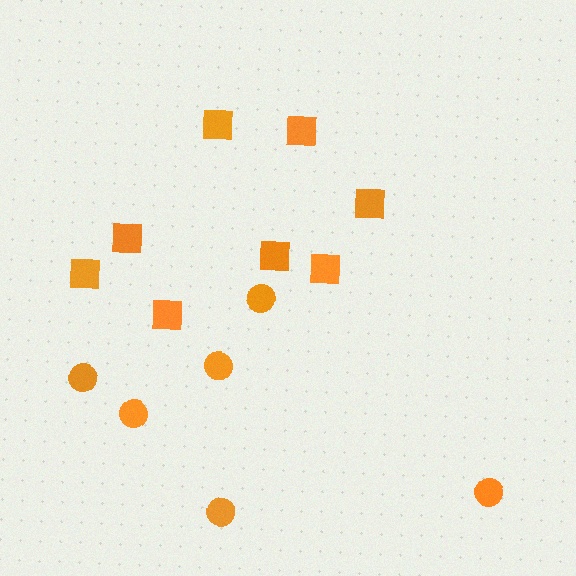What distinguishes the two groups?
There are 2 groups: one group of circles (6) and one group of squares (8).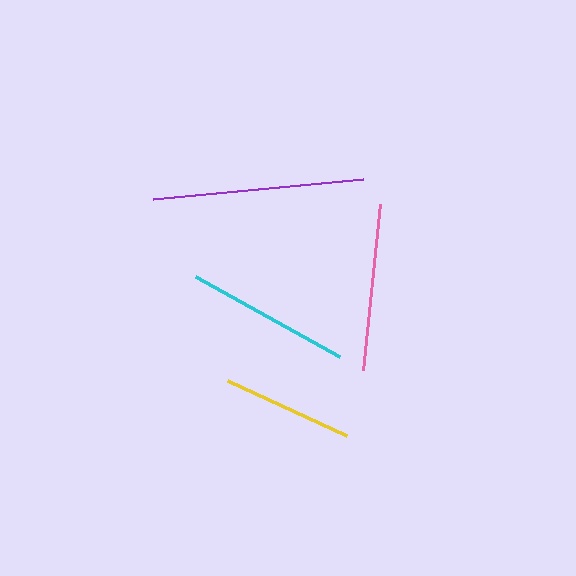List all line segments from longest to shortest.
From longest to shortest: purple, pink, cyan, yellow.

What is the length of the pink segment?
The pink segment is approximately 167 pixels long.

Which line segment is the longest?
The purple line is the longest at approximately 211 pixels.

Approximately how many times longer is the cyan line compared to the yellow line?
The cyan line is approximately 1.3 times the length of the yellow line.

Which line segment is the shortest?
The yellow line is the shortest at approximately 131 pixels.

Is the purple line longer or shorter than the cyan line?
The purple line is longer than the cyan line.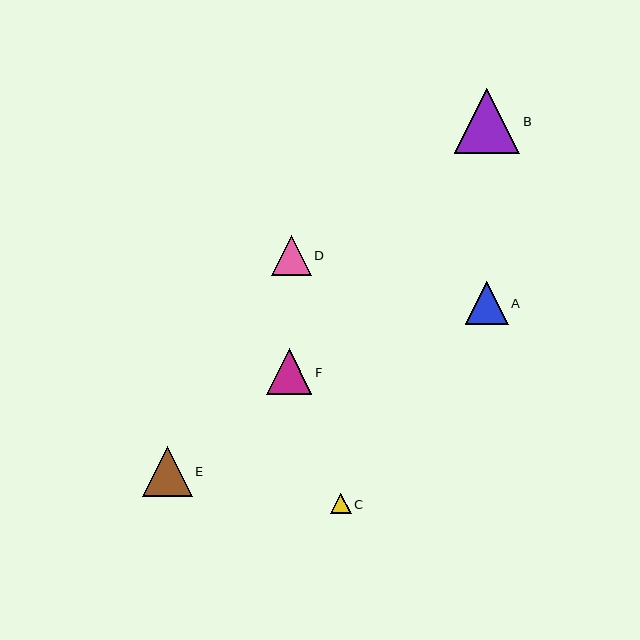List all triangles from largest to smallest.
From largest to smallest: B, E, F, A, D, C.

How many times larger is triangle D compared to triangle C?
Triangle D is approximately 1.9 times the size of triangle C.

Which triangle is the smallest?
Triangle C is the smallest with a size of approximately 21 pixels.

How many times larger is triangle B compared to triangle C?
Triangle B is approximately 3.2 times the size of triangle C.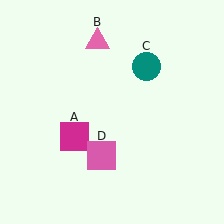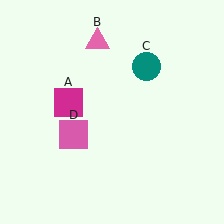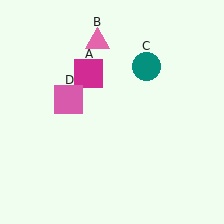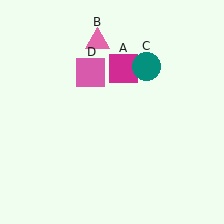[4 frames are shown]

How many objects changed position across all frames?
2 objects changed position: magenta square (object A), pink square (object D).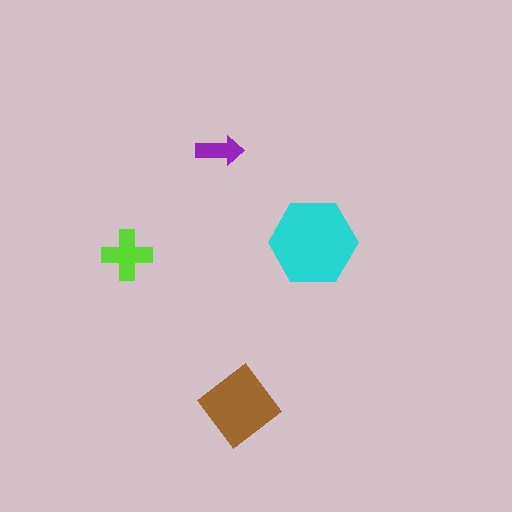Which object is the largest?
The cyan hexagon.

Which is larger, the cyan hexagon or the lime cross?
The cyan hexagon.